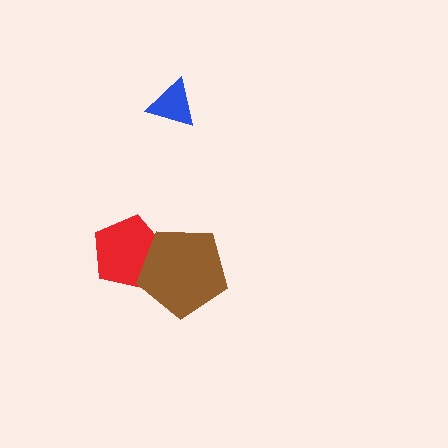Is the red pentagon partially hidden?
Yes, it is partially covered by another shape.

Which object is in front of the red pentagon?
The brown pentagon is in front of the red pentagon.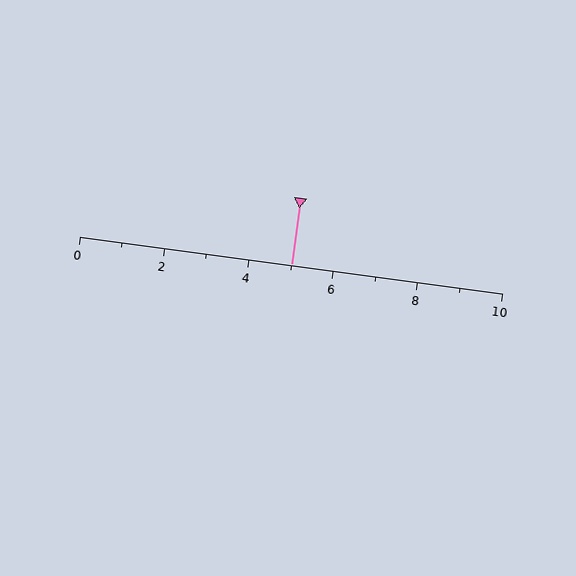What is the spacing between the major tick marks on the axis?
The major ticks are spaced 2 apart.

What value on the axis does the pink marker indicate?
The marker indicates approximately 5.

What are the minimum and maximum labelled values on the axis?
The axis runs from 0 to 10.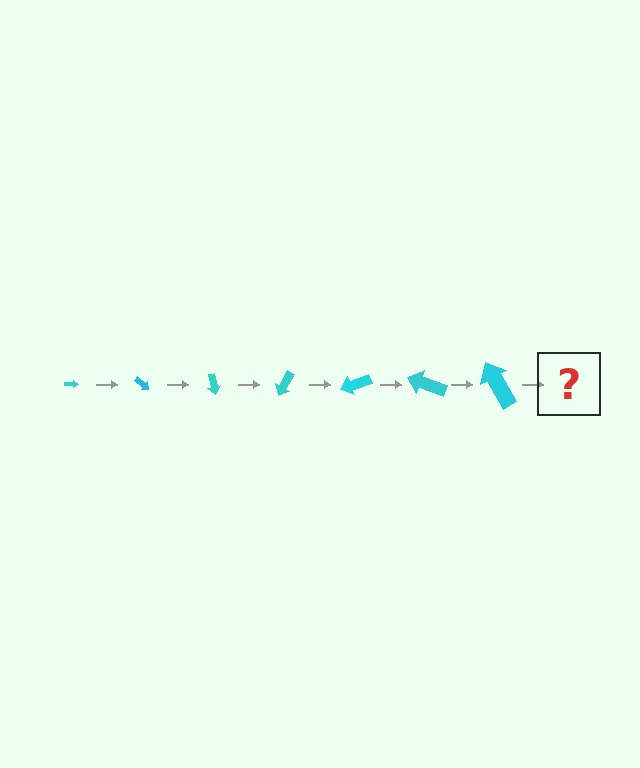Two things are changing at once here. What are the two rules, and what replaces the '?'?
The two rules are that the arrow grows larger each step and it rotates 40 degrees each step. The '?' should be an arrow, larger than the previous one and rotated 280 degrees from the start.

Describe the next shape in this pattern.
It should be an arrow, larger than the previous one and rotated 280 degrees from the start.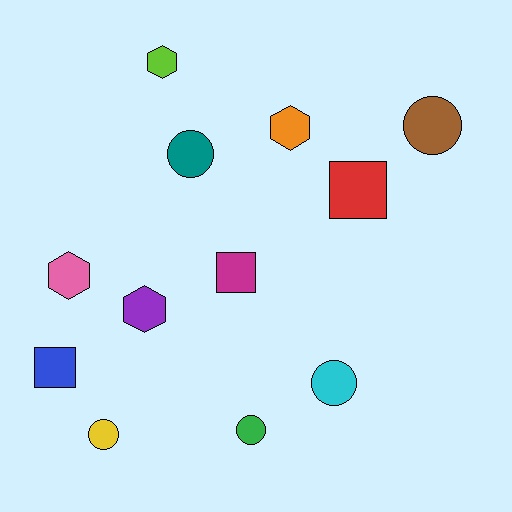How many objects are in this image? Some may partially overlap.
There are 12 objects.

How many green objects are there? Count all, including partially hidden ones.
There is 1 green object.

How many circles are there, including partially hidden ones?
There are 5 circles.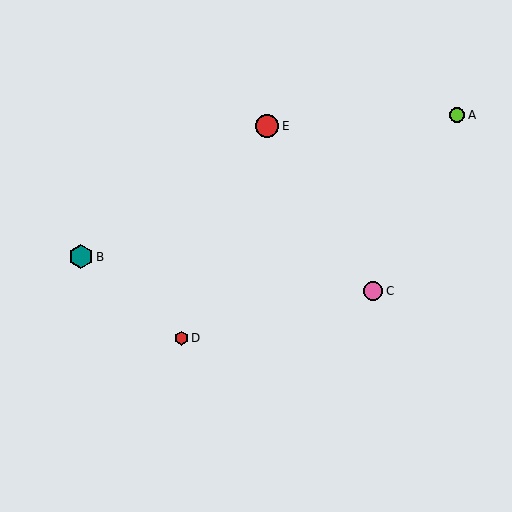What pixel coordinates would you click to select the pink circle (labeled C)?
Click at (373, 291) to select the pink circle C.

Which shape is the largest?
The teal hexagon (labeled B) is the largest.